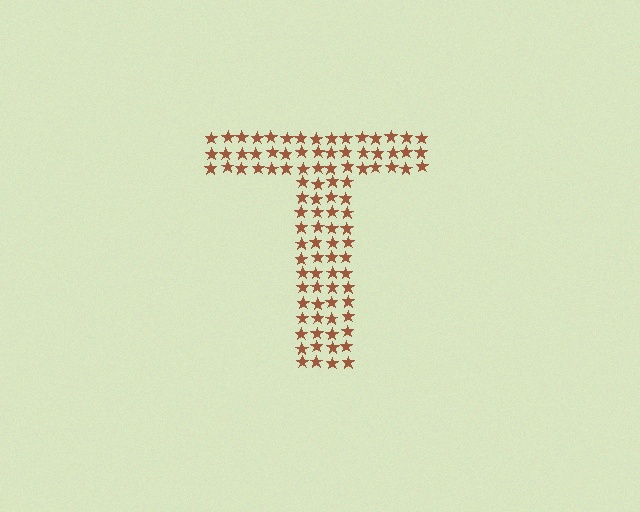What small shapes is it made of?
It is made of small stars.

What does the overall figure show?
The overall figure shows the letter T.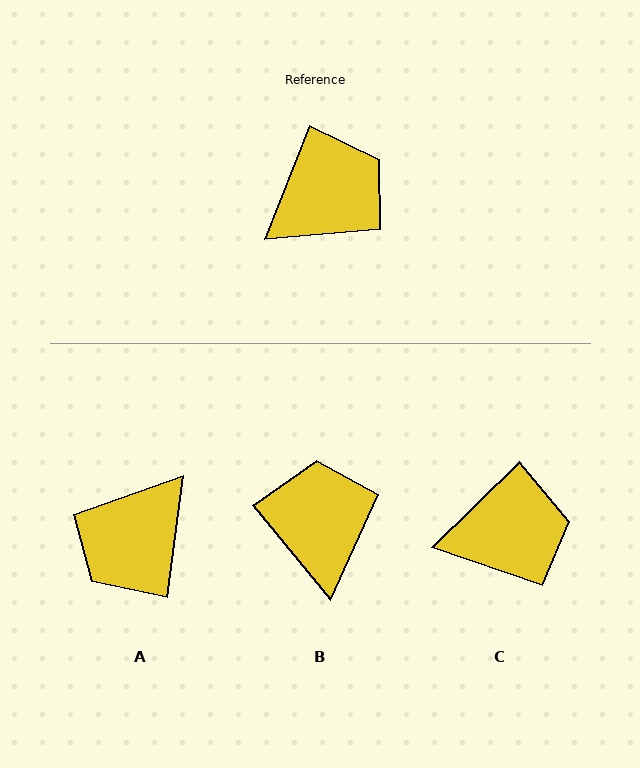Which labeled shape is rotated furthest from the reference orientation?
A, about 166 degrees away.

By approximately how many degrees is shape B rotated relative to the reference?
Approximately 61 degrees counter-clockwise.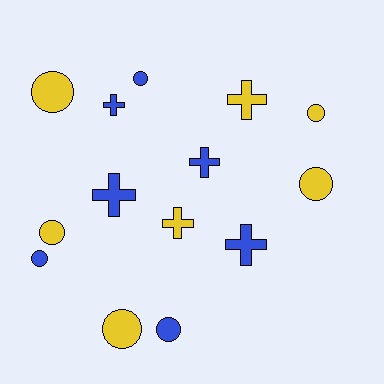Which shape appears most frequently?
Circle, with 8 objects.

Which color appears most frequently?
Blue, with 7 objects.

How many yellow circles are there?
There are 5 yellow circles.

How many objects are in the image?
There are 14 objects.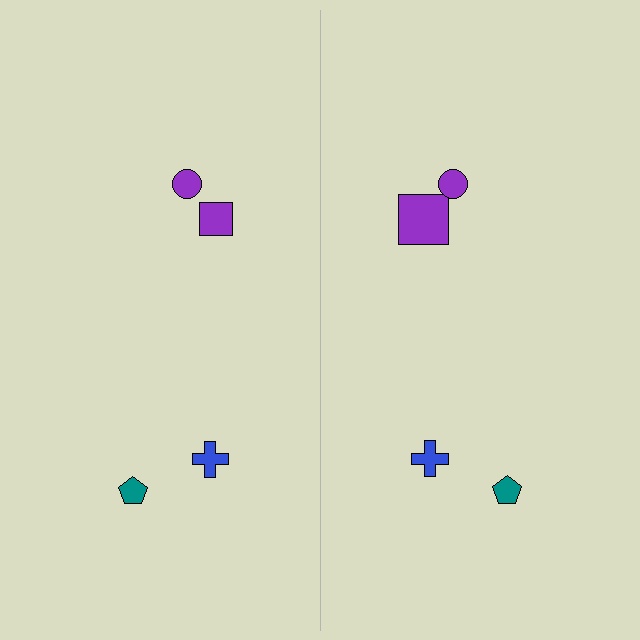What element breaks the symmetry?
The purple square on the right side has a different size than its mirror counterpart.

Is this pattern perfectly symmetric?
No, the pattern is not perfectly symmetric. The purple square on the right side has a different size than its mirror counterpart.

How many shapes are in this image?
There are 8 shapes in this image.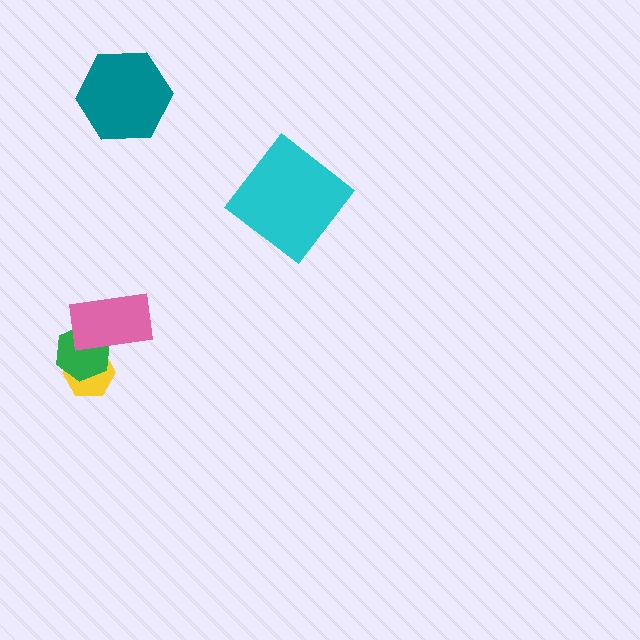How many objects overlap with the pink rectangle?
2 objects overlap with the pink rectangle.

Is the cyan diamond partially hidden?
No, no other shape covers it.